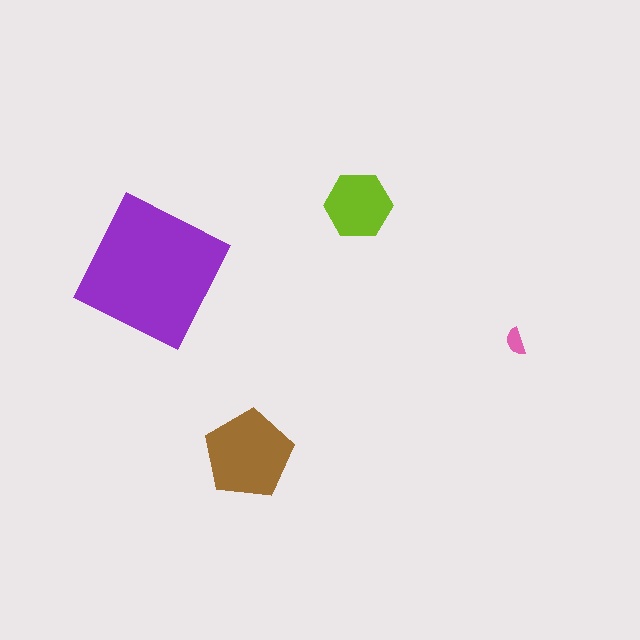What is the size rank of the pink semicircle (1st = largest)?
4th.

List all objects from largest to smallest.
The purple square, the brown pentagon, the lime hexagon, the pink semicircle.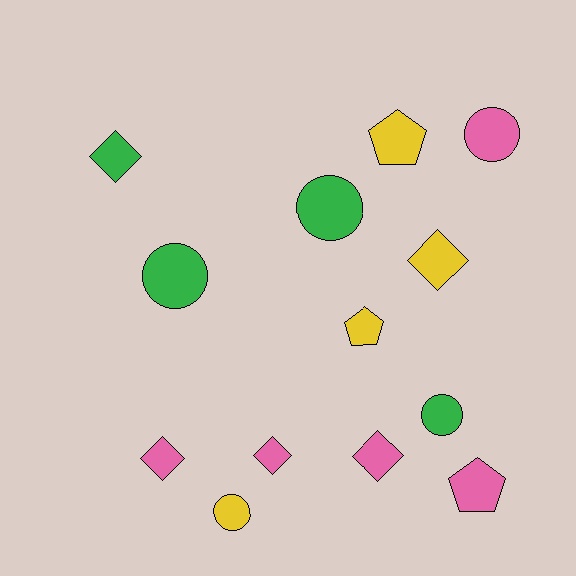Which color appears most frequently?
Pink, with 5 objects.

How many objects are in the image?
There are 13 objects.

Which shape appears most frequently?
Circle, with 5 objects.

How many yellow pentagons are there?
There are 2 yellow pentagons.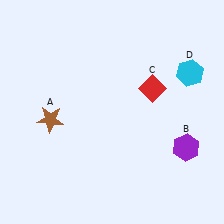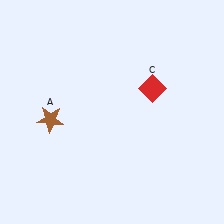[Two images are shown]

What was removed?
The purple hexagon (B), the cyan hexagon (D) were removed in Image 2.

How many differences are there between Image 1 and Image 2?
There are 2 differences between the two images.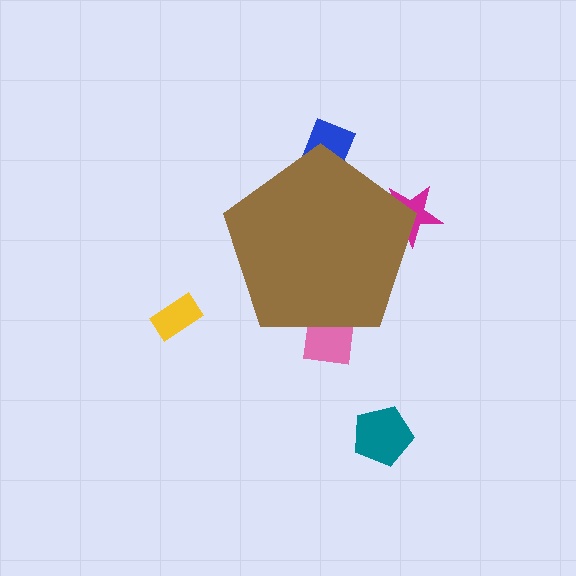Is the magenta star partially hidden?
Yes, the magenta star is partially hidden behind the brown pentagon.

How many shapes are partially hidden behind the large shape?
3 shapes are partially hidden.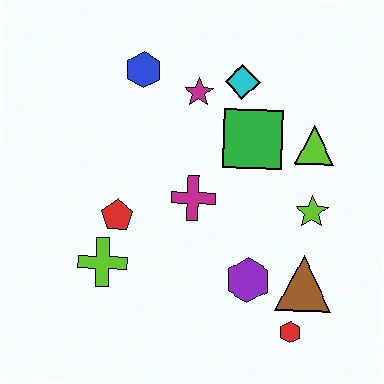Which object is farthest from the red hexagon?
The blue hexagon is farthest from the red hexagon.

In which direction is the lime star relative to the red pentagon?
The lime star is to the right of the red pentagon.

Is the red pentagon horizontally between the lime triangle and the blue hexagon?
No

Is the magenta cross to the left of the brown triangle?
Yes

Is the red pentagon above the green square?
No